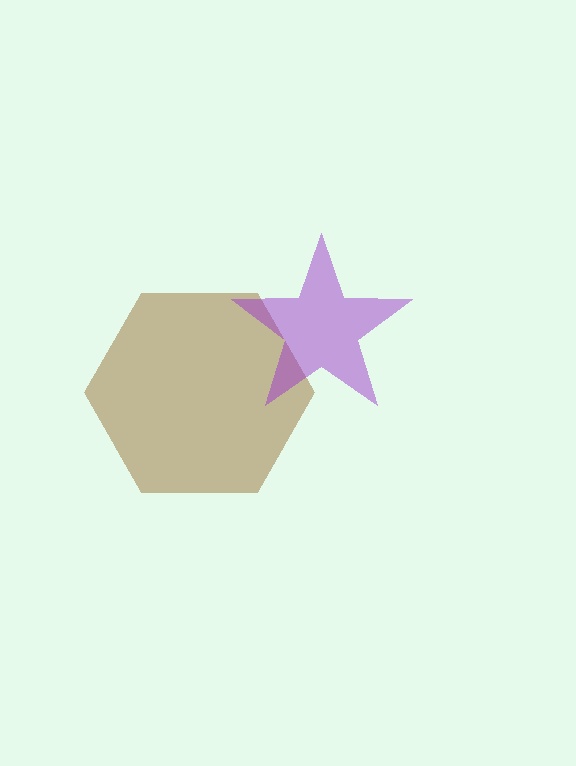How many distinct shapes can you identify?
There are 2 distinct shapes: a brown hexagon, a purple star.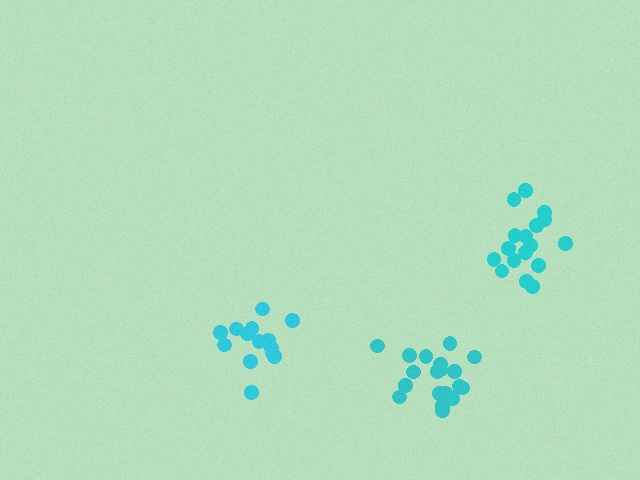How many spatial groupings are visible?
There are 3 spatial groupings.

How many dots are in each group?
Group 1: 19 dots, Group 2: 17 dots, Group 3: 15 dots (51 total).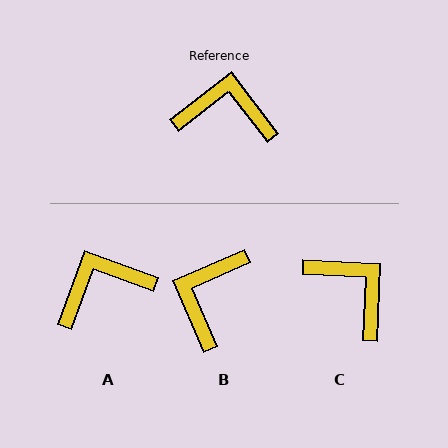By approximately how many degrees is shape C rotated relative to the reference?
Approximately 40 degrees clockwise.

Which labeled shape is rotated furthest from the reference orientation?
B, about 76 degrees away.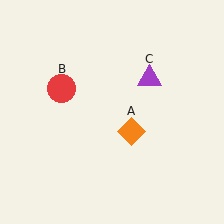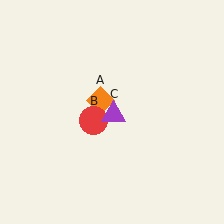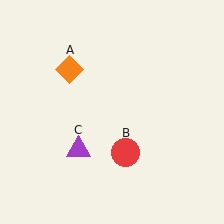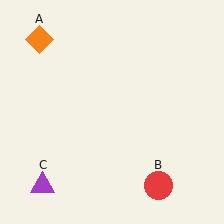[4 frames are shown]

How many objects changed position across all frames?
3 objects changed position: orange diamond (object A), red circle (object B), purple triangle (object C).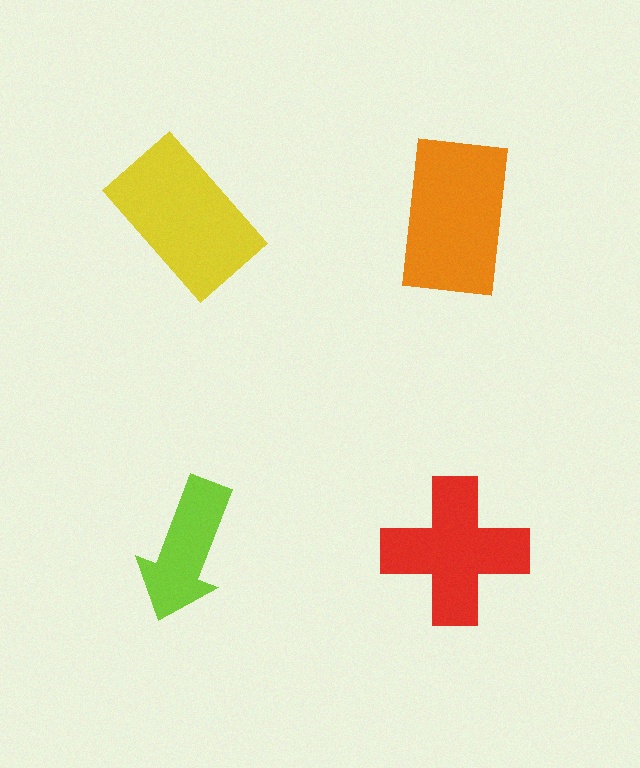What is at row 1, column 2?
An orange rectangle.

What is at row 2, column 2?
A red cross.